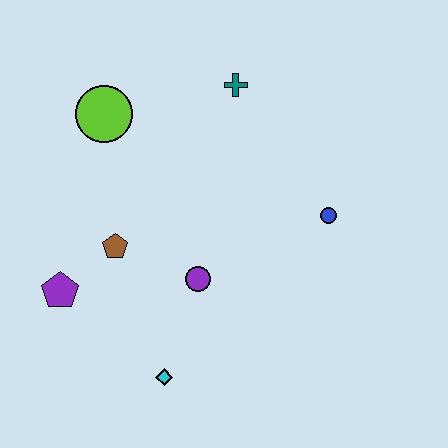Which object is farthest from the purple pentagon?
The blue circle is farthest from the purple pentagon.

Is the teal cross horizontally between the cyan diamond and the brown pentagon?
No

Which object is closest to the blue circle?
The purple circle is closest to the blue circle.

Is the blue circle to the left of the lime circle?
No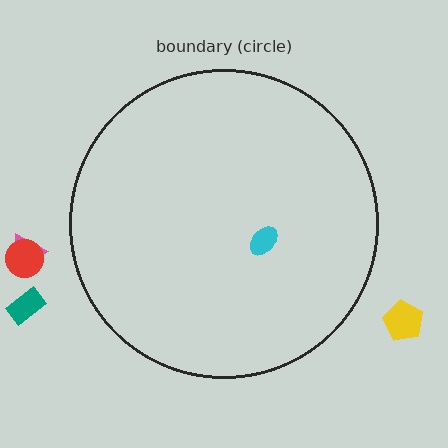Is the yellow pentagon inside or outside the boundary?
Outside.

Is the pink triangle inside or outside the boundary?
Outside.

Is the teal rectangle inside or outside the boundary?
Outside.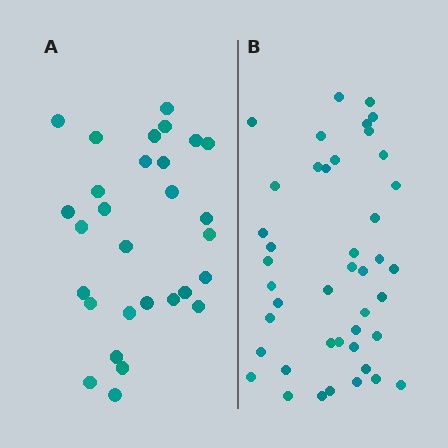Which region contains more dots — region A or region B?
Region B (the right region) has more dots.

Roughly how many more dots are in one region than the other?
Region B has approximately 15 more dots than region A.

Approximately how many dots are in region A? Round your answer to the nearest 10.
About 30 dots. (The exact count is 29, which rounds to 30.)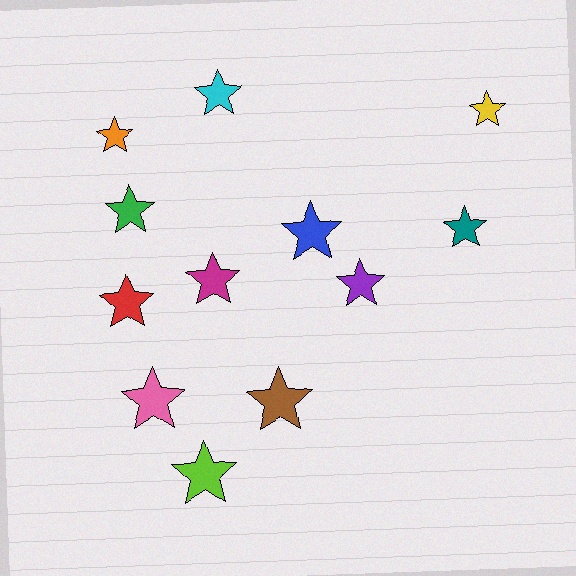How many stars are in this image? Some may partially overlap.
There are 12 stars.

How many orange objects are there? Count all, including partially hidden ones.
There is 1 orange object.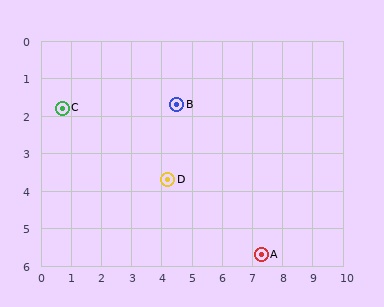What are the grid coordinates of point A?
Point A is at approximately (7.3, 5.7).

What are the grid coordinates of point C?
Point C is at approximately (0.7, 1.8).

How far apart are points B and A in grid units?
Points B and A are about 4.9 grid units apart.